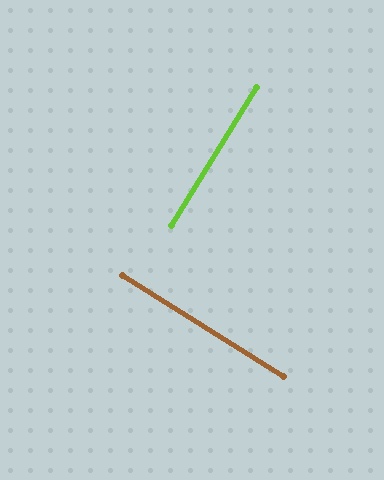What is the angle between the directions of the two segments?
Approximately 89 degrees.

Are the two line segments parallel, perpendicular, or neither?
Perpendicular — they meet at approximately 89°.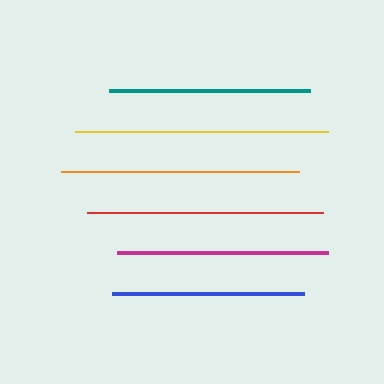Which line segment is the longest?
The yellow line is the longest at approximately 254 pixels.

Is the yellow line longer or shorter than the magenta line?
The yellow line is longer than the magenta line.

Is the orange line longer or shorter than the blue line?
The orange line is longer than the blue line.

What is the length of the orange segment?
The orange segment is approximately 238 pixels long.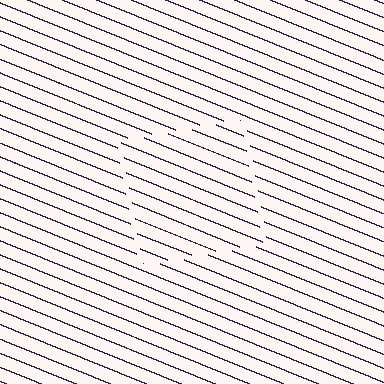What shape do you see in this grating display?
An illusory square. The interior of the shape contains the same grating, shifted by half a period — the contour is defined by the phase discontinuity where line-ends from the inner and outer gratings abut.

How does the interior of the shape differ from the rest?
The interior of the shape contains the same grating, shifted by half a period — the contour is defined by the phase discontinuity where line-ends from the inner and outer gratings abut.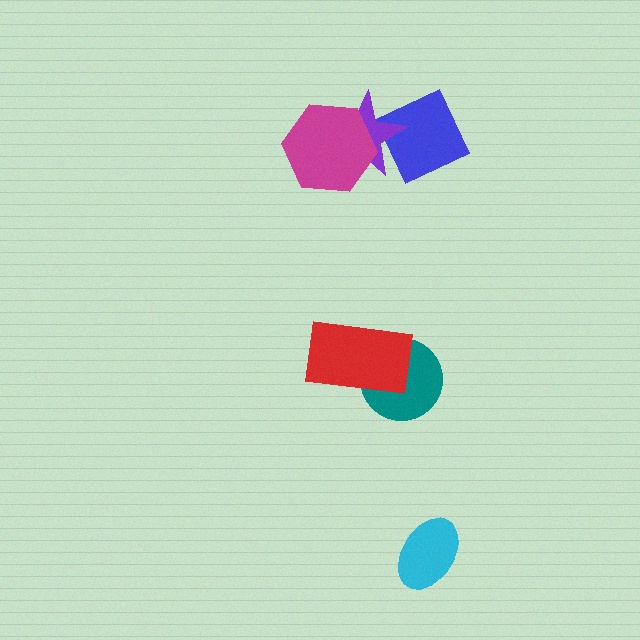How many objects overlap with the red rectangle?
1 object overlaps with the red rectangle.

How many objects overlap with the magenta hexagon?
1 object overlaps with the magenta hexagon.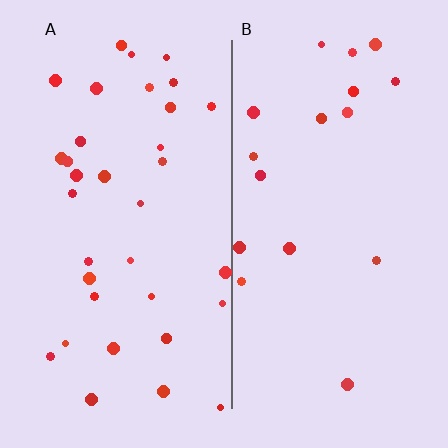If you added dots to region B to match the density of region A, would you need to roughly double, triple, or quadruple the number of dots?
Approximately double.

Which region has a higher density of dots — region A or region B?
A (the left).